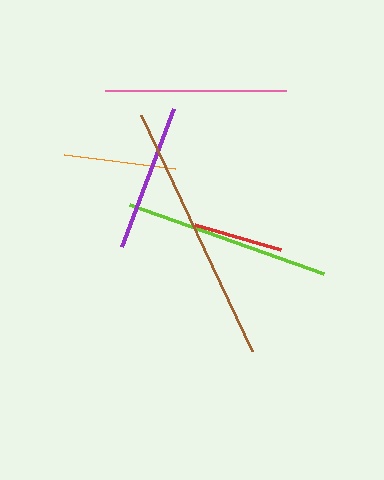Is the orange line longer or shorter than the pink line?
The pink line is longer than the orange line.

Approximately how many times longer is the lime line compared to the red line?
The lime line is approximately 2.3 times the length of the red line.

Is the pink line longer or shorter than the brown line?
The brown line is longer than the pink line.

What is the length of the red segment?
The red segment is approximately 90 pixels long.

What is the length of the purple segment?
The purple segment is approximately 147 pixels long.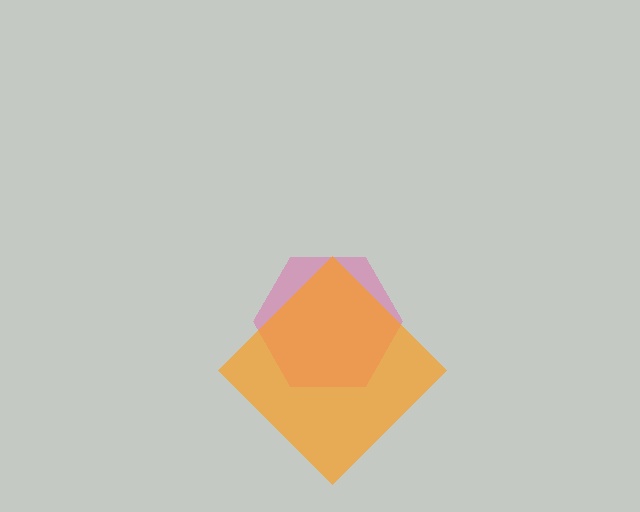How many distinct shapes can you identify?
There are 2 distinct shapes: a pink hexagon, an orange diamond.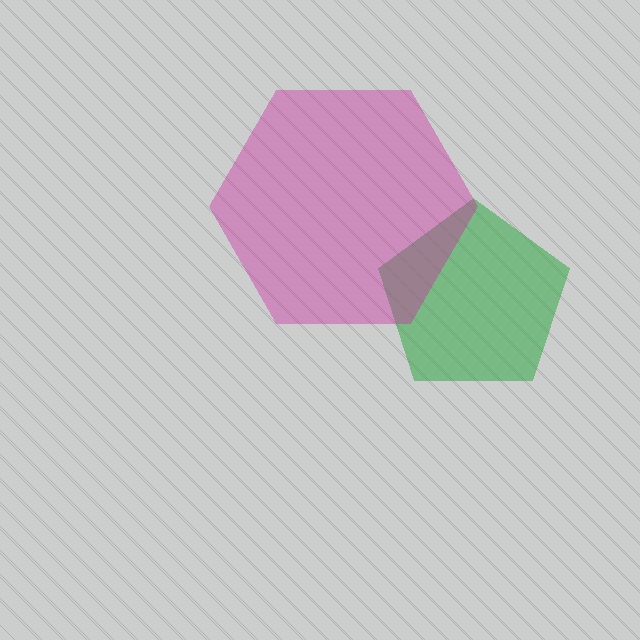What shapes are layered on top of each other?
The layered shapes are: a green pentagon, a magenta hexagon.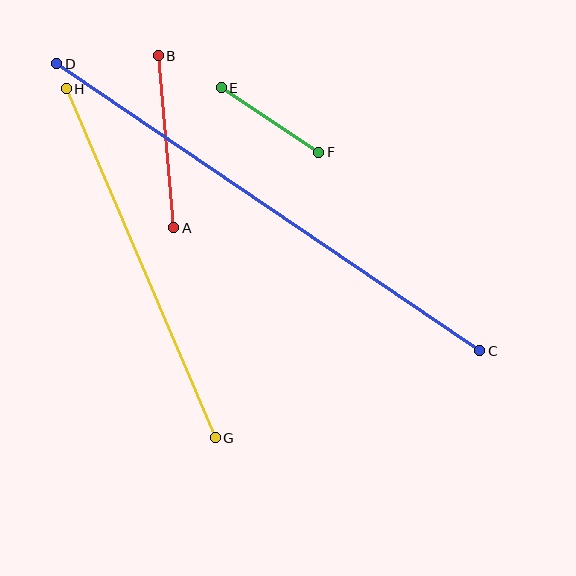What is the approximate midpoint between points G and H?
The midpoint is at approximately (141, 263) pixels.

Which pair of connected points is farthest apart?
Points C and D are farthest apart.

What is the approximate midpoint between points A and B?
The midpoint is at approximately (166, 142) pixels.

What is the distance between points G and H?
The distance is approximately 379 pixels.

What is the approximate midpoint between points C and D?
The midpoint is at approximately (268, 207) pixels.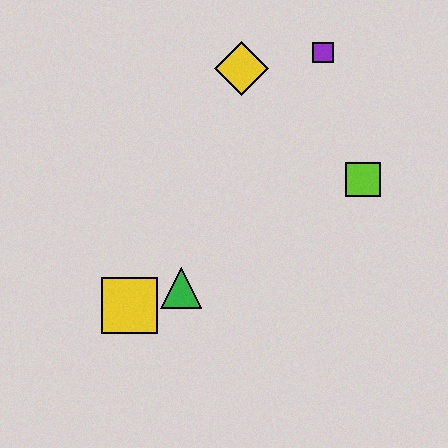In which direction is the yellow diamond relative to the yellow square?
The yellow diamond is above the yellow square.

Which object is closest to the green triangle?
The yellow square is closest to the green triangle.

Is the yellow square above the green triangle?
No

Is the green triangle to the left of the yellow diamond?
Yes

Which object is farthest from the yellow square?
The purple square is farthest from the yellow square.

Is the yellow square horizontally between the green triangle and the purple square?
No